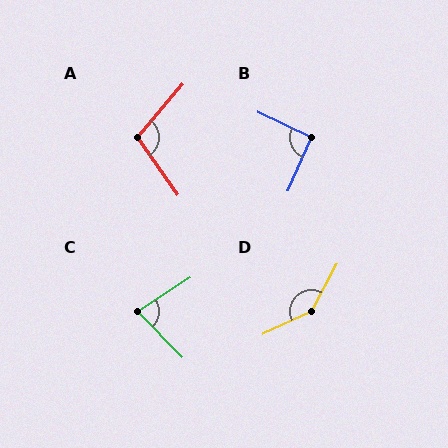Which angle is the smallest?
C, at approximately 79 degrees.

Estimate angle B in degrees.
Approximately 91 degrees.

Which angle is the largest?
D, at approximately 143 degrees.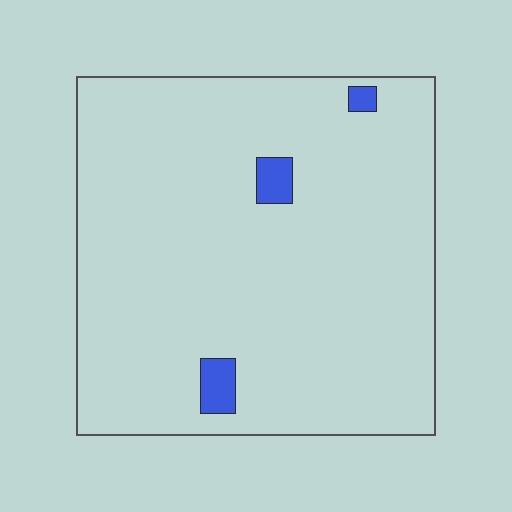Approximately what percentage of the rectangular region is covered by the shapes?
Approximately 5%.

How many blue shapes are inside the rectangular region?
3.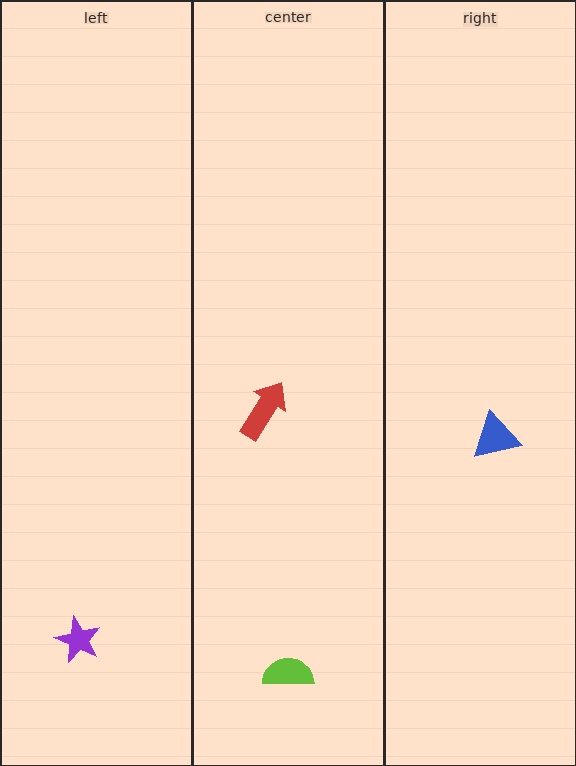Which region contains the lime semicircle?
The center region.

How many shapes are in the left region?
1.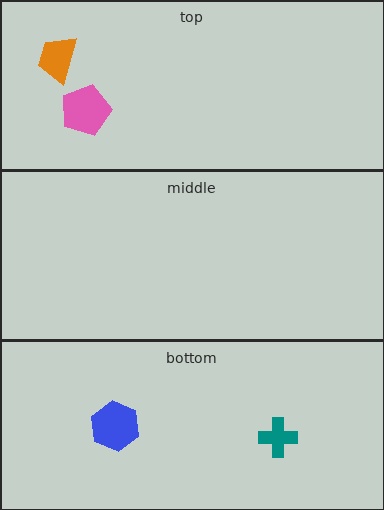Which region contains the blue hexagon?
The bottom region.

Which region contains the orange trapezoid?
The top region.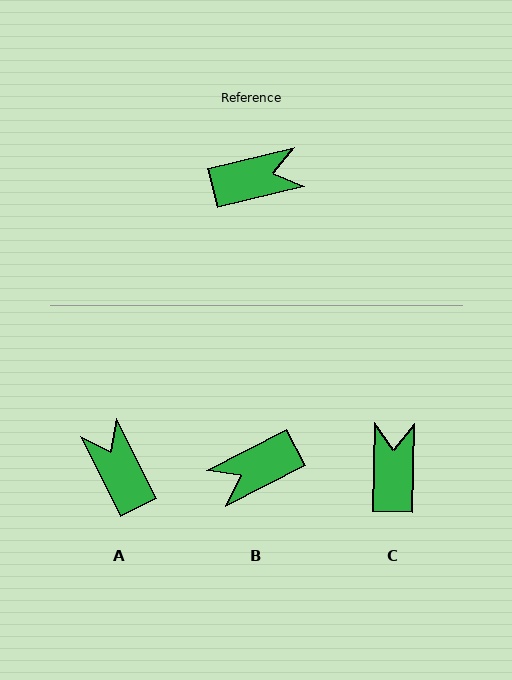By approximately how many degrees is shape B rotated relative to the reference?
Approximately 166 degrees clockwise.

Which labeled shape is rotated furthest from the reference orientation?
B, about 166 degrees away.